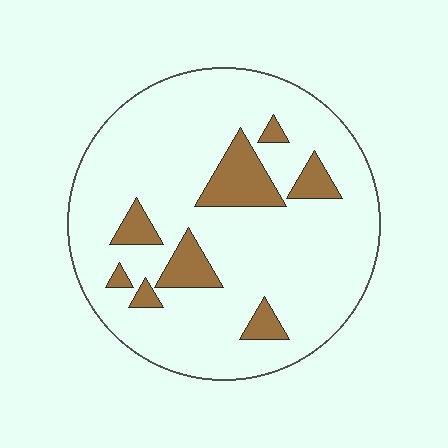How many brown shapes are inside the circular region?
8.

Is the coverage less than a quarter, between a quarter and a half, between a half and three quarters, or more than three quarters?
Less than a quarter.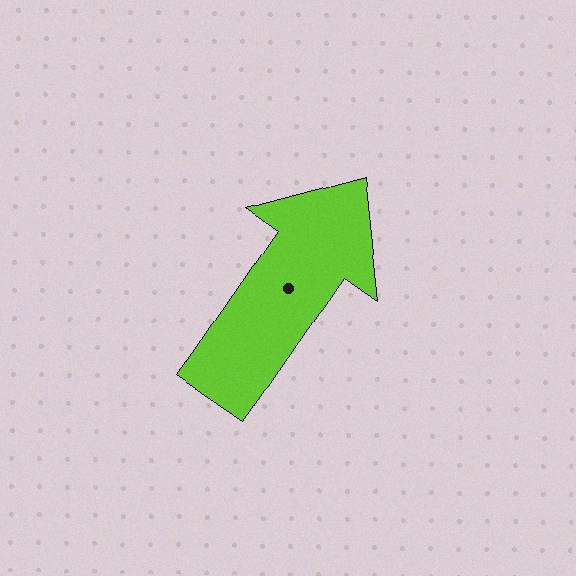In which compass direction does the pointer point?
Northeast.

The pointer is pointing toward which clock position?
Roughly 1 o'clock.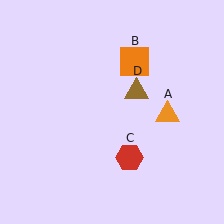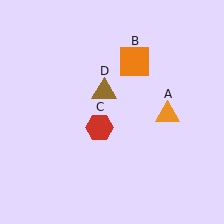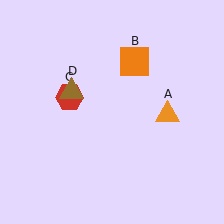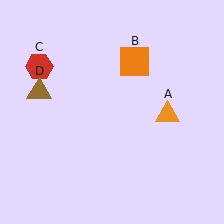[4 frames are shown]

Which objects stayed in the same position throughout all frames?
Orange triangle (object A) and orange square (object B) remained stationary.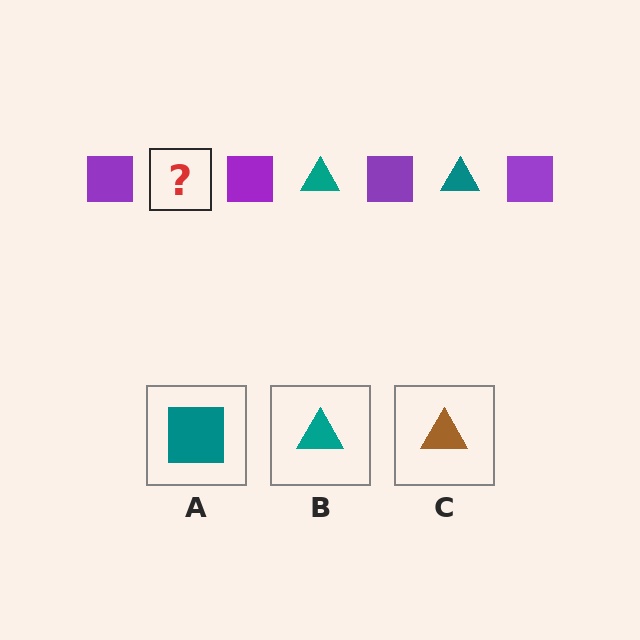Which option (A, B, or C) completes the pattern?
B.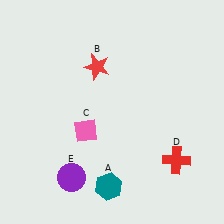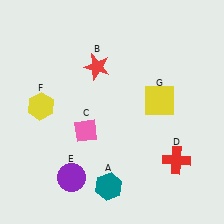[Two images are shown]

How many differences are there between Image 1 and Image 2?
There are 2 differences between the two images.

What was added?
A yellow hexagon (F), a yellow square (G) were added in Image 2.